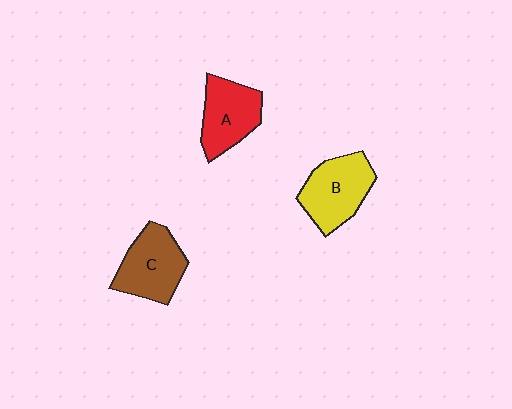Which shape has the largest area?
Shape B (yellow).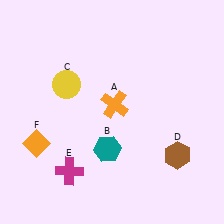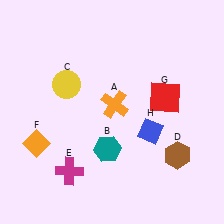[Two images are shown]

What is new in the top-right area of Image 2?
A red square (G) was added in the top-right area of Image 2.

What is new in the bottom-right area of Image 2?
A blue diamond (H) was added in the bottom-right area of Image 2.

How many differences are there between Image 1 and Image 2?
There are 2 differences between the two images.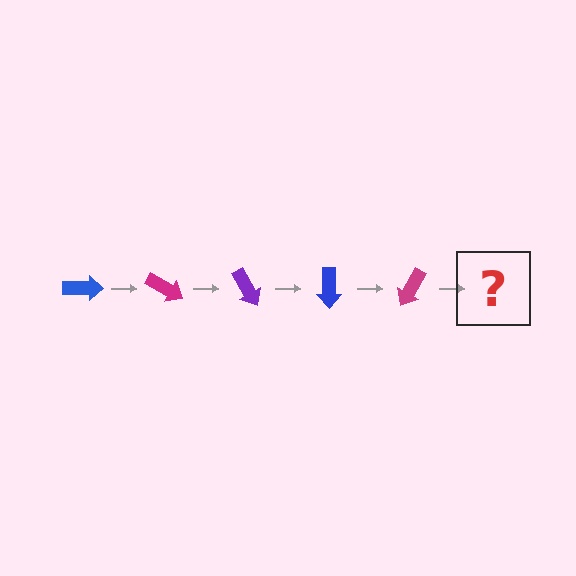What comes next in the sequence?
The next element should be a purple arrow, rotated 150 degrees from the start.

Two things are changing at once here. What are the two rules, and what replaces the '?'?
The two rules are that it rotates 30 degrees each step and the color cycles through blue, magenta, and purple. The '?' should be a purple arrow, rotated 150 degrees from the start.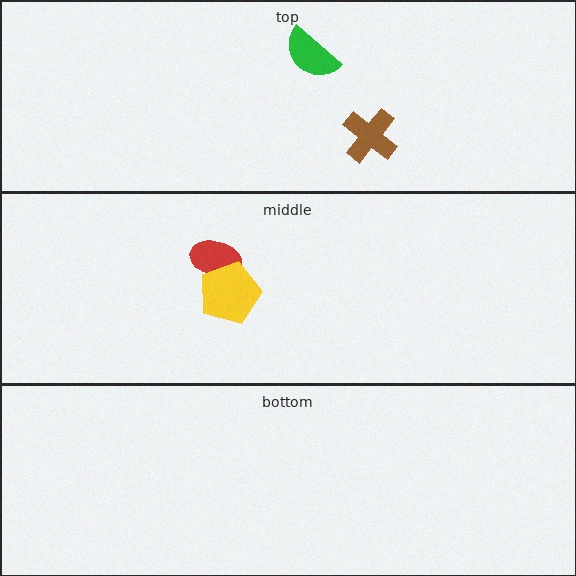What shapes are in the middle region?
The red ellipse, the yellow pentagon.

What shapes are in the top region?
The brown cross, the green semicircle.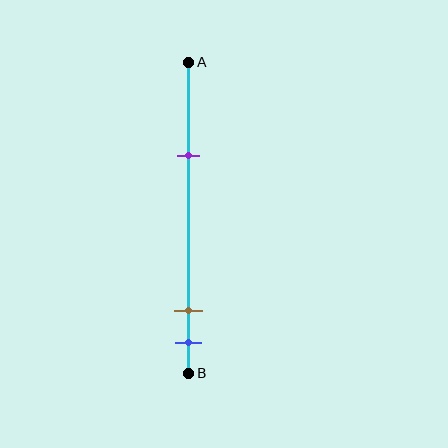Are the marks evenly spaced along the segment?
No, the marks are not evenly spaced.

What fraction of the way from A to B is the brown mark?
The brown mark is approximately 80% (0.8) of the way from A to B.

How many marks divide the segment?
There are 3 marks dividing the segment.